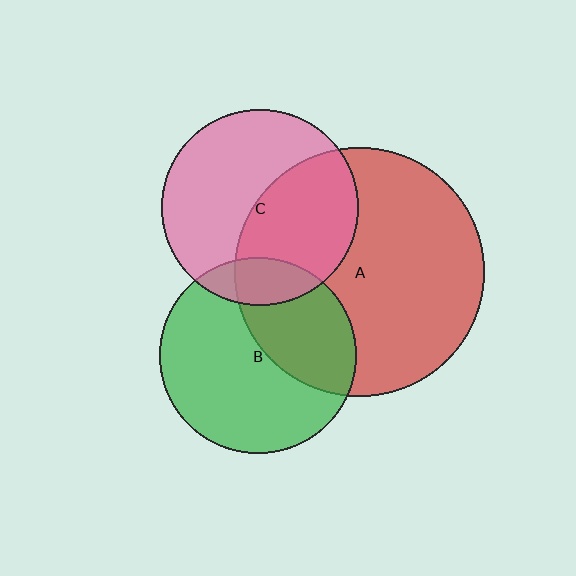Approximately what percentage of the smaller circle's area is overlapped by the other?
Approximately 40%.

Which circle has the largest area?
Circle A (red).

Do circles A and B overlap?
Yes.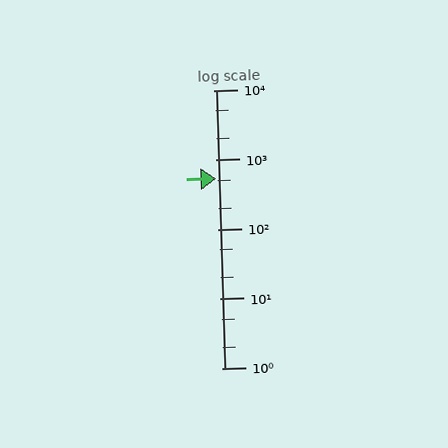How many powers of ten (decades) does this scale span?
The scale spans 4 decades, from 1 to 10000.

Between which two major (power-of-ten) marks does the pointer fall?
The pointer is between 100 and 1000.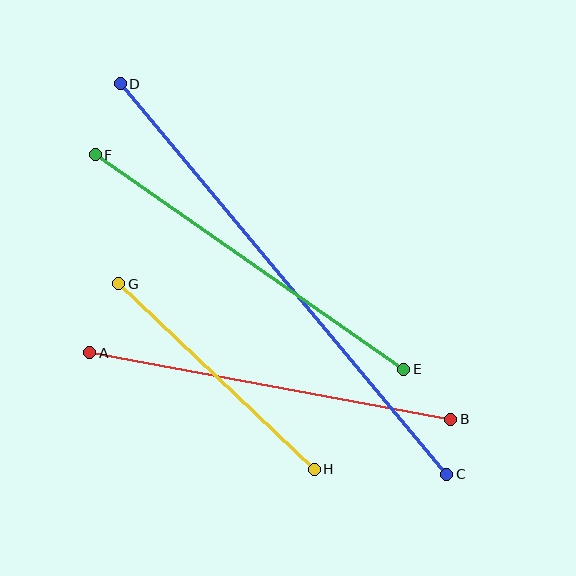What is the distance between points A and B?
The distance is approximately 367 pixels.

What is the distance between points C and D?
The distance is approximately 509 pixels.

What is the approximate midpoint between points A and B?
The midpoint is at approximately (270, 386) pixels.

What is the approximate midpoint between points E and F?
The midpoint is at approximately (250, 262) pixels.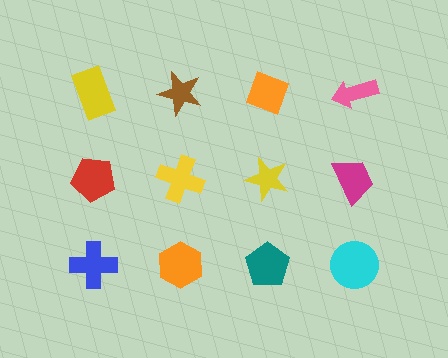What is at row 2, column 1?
A red pentagon.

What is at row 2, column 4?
A magenta trapezoid.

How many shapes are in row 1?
4 shapes.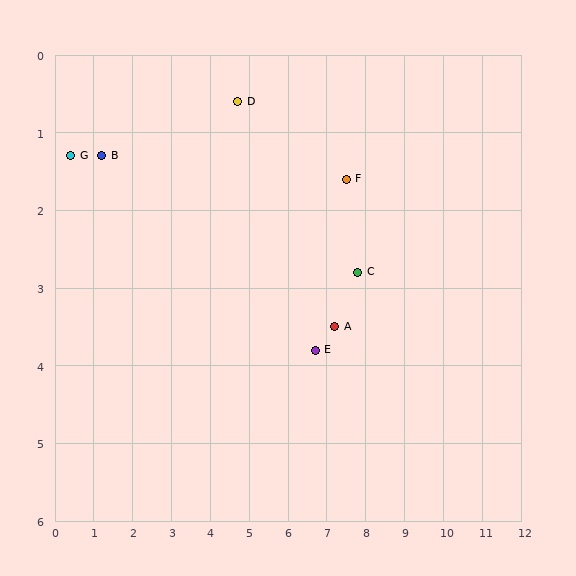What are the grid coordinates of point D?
Point D is at approximately (4.7, 0.6).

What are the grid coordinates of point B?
Point B is at approximately (1.2, 1.3).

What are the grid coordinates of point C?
Point C is at approximately (7.8, 2.8).